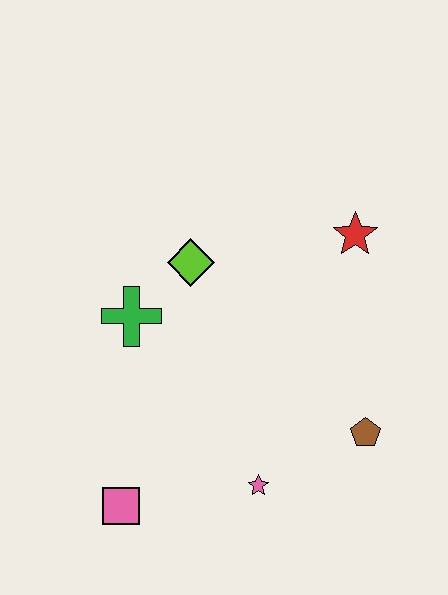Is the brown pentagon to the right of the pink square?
Yes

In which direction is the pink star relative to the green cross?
The pink star is below the green cross.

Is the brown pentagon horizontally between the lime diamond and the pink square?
No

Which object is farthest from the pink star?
The red star is farthest from the pink star.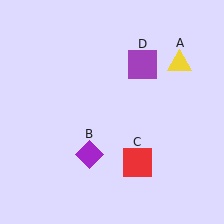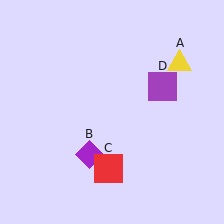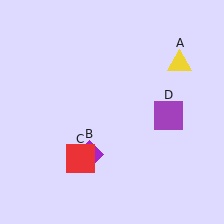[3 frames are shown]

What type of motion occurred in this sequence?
The red square (object C), purple square (object D) rotated clockwise around the center of the scene.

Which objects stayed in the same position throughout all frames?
Yellow triangle (object A) and purple diamond (object B) remained stationary.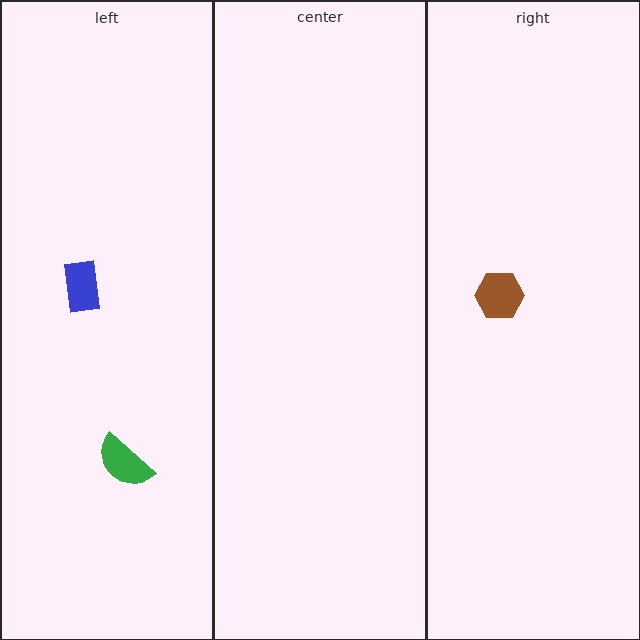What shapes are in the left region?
The blue rectangle, the green semicircle.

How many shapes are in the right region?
1.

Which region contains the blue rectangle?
The left region.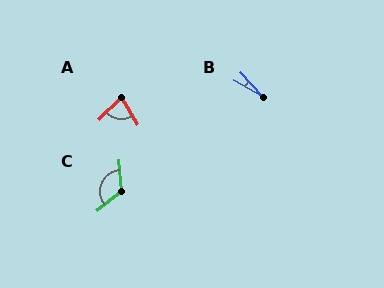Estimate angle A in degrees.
Approximately 75 degrees.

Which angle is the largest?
C, at approximately 124 degrees.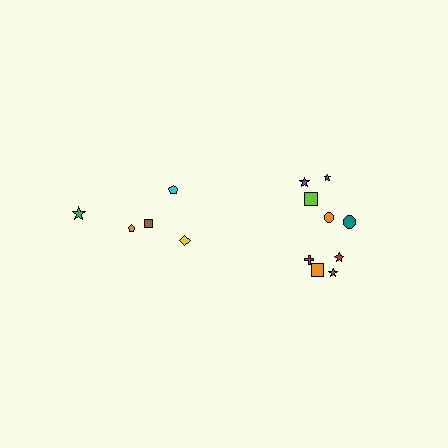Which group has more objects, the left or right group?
The right group.